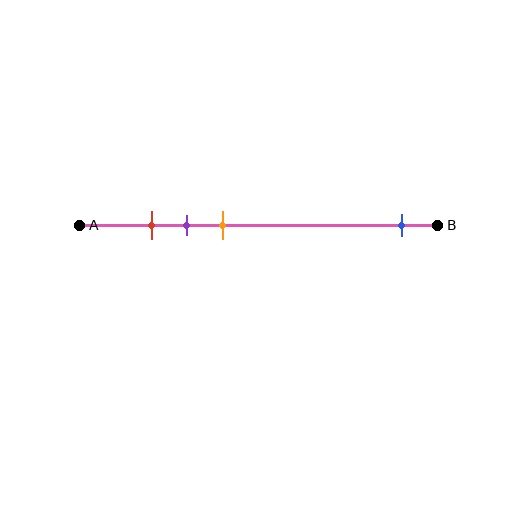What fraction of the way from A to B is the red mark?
The red mark is approximately 20% (0.2) of the way from A to B.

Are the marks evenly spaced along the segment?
No, the marks are not evenly spaced.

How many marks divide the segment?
There are 4 marks dividing the segment.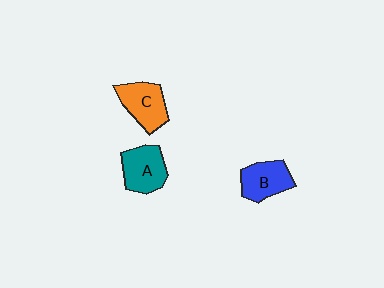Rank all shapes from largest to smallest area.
From largest to smallest: C (orange), A (teal), B (blue).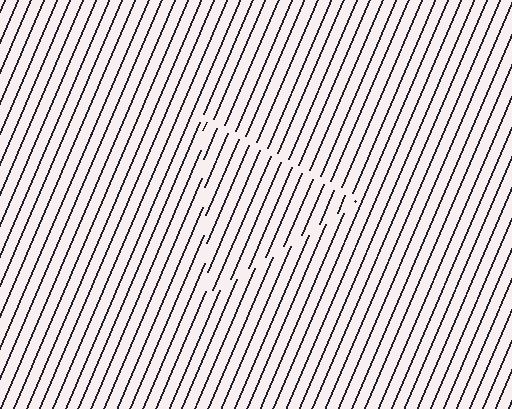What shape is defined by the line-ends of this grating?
An illusory triangle. The interior of the shape contains the same grating, shifted by half a period — the contour is defined by the phase discontinuity where line-ends from the inner and outer gratings abut.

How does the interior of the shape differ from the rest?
The interior of the shape contains the same grating, shifted by half a period — the contour is defined by the phase discontinuity where line-ends from the inner and outer gratings abut.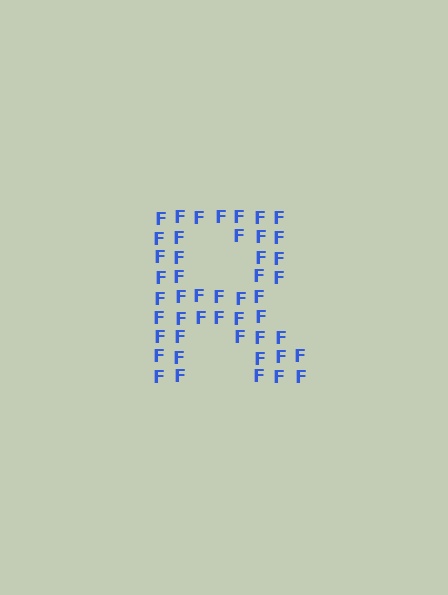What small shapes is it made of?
It is made of small letter F's.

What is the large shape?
The large shape is the letter R.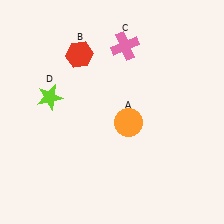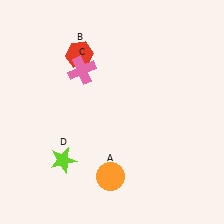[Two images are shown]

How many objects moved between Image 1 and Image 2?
3 objects moved between the two images.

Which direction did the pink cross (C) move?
The pink cross (C) moved left.